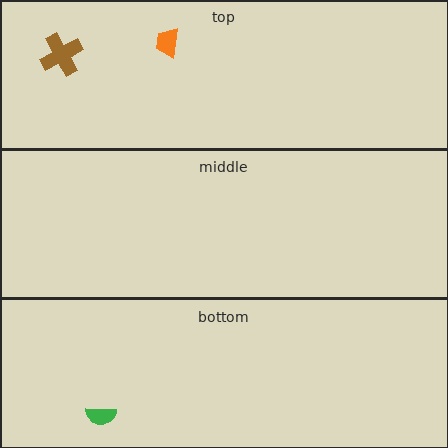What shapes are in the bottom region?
The green semicircle.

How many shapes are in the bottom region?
1.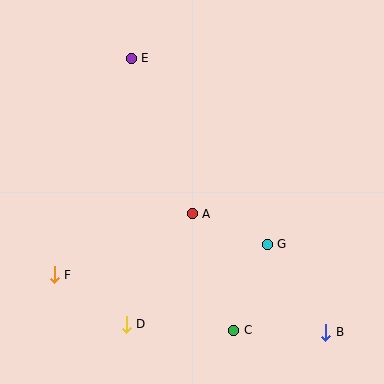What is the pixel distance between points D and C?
The distance between D and C is 108 pixels.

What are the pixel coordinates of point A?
Point A is at (192, 214).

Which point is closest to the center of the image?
Point A at (192, 214) is closest to the center.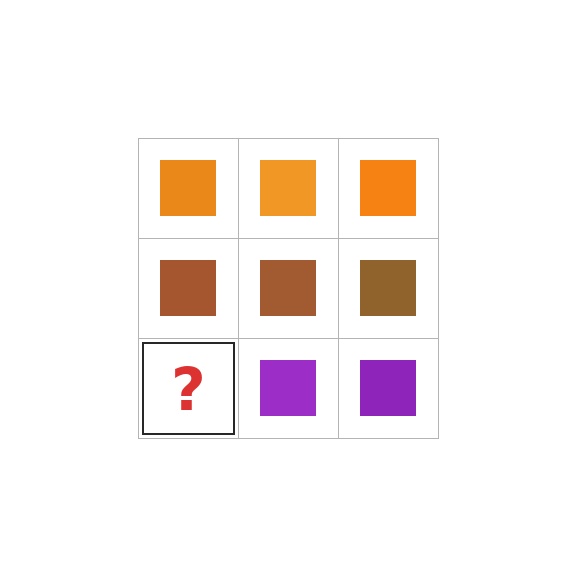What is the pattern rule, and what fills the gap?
The rule is that each row has a consistent color. The gap should be filled with a purple square.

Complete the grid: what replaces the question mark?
The question mark should be replaced with a purple square.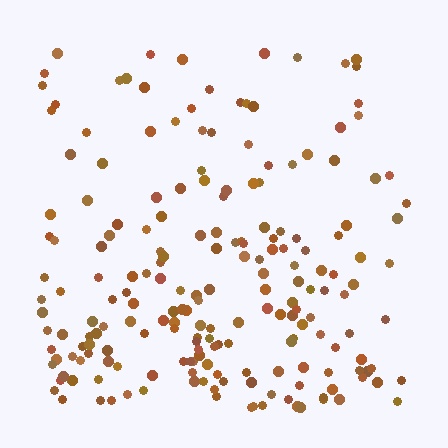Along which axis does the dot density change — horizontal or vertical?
Vertical.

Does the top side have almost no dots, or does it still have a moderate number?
Still a moderate number, just noticeably fewer than the bottom.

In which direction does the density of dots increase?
From top to bottom, with the bottom side densest.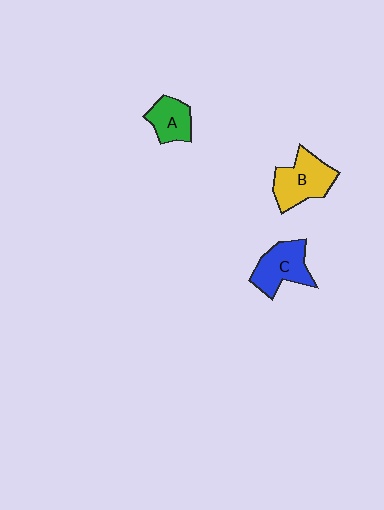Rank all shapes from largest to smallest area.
From largest to smallest: B (yellow), C (blue), A (green).